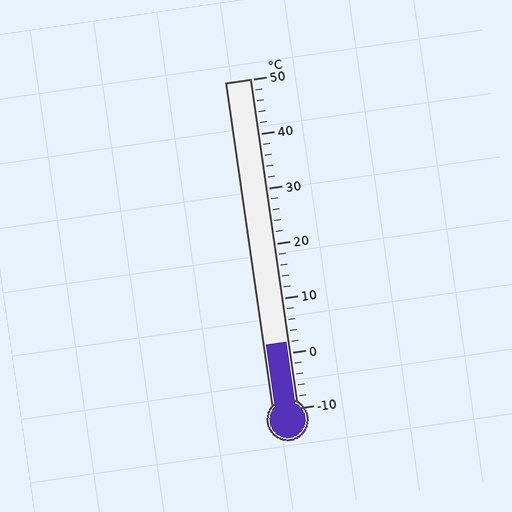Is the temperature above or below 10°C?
The temperature is below 10°C.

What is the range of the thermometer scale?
The thermometer scale ranges from -10°C to 50°C.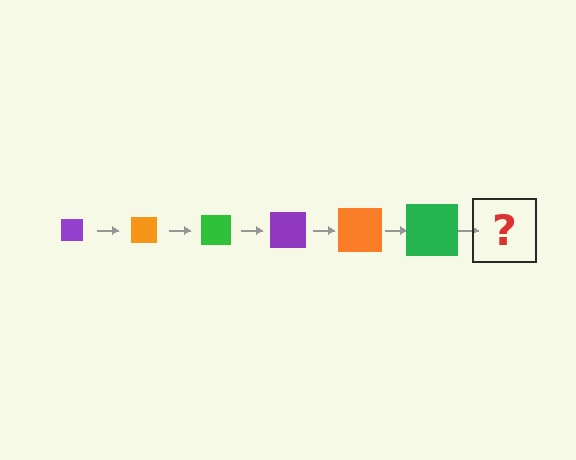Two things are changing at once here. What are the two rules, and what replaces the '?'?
The two rules are that the square grows larger each step and the color cycles through purple, orange, and green. The '?' should be a purple square, larger than the previous one.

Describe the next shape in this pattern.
It should be a purple square, larger than the previous one.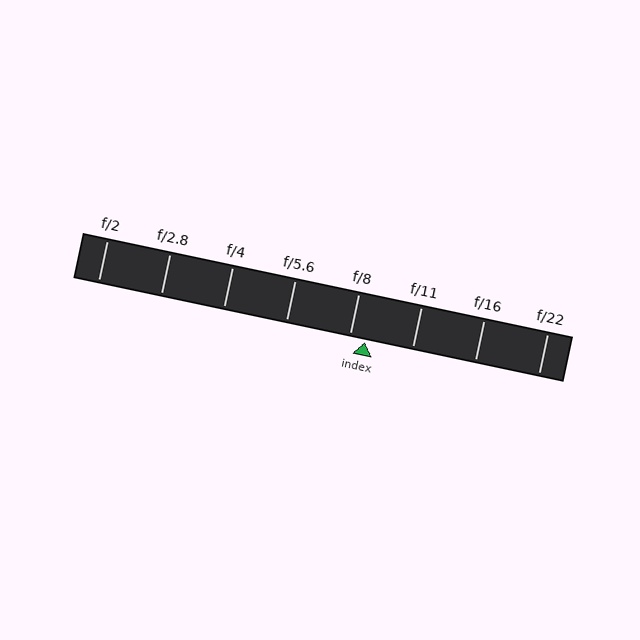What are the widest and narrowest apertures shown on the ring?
The widest aperture shown is f/2 and the narrowest is f/22.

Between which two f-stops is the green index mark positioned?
The index mark is between f/8 and f/11.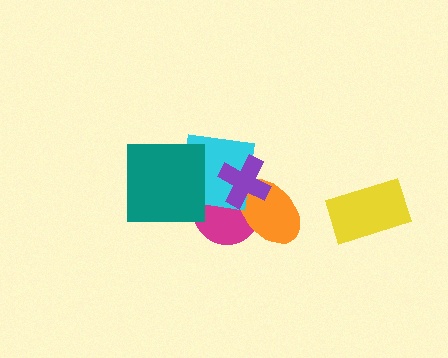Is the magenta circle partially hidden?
Yes, it is partially covered by another shape.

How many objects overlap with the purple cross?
3 objects overlap with the purple cross.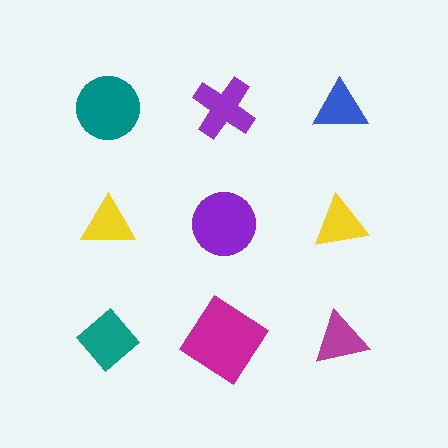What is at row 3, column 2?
A magenta diamond.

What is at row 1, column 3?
A blue triangle.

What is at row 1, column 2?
A purple cross.